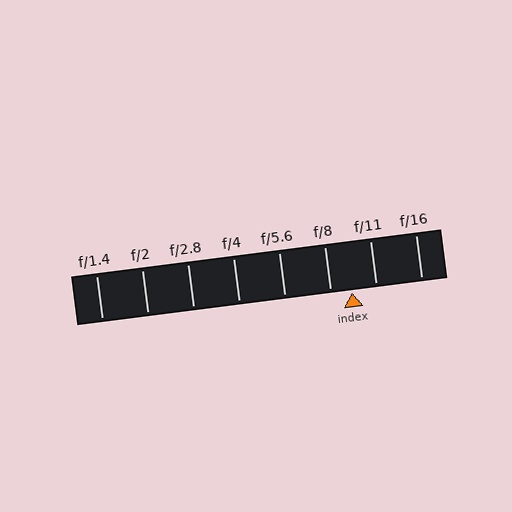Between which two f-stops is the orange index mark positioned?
The index mark is between f/8 and f/11.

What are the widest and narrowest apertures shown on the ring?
The widest aperture shown is f/1.4 and the narrowest is f/16.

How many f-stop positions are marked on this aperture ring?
There are 8 f-stop positions marked.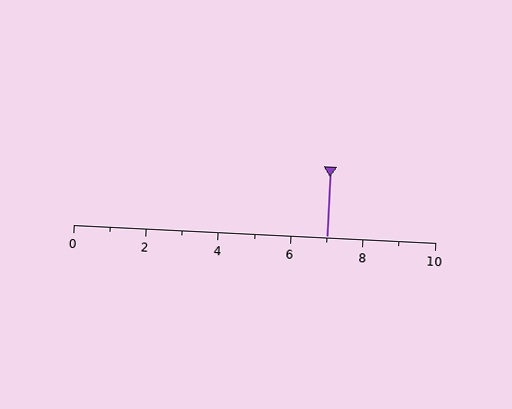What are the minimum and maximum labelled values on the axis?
The axis runs from 0 to 10.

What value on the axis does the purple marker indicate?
The marker indicates approximately 7.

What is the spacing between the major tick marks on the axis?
The major ticks are spaced 2 apart.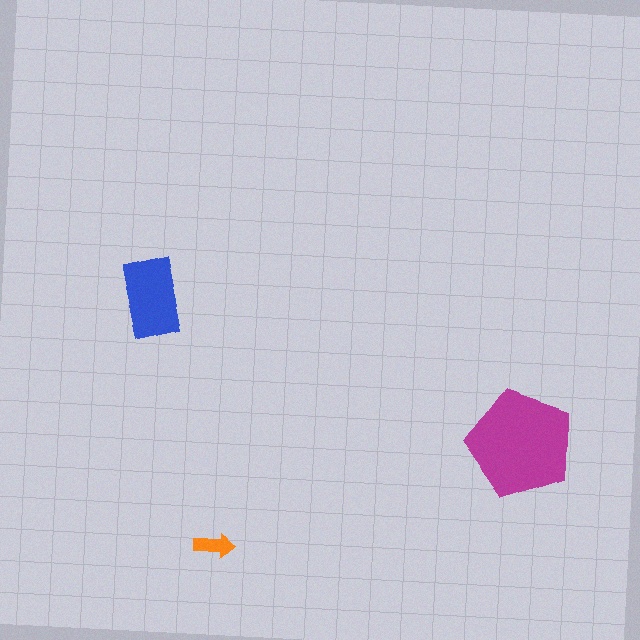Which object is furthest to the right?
The magenta pentagon is rightmost.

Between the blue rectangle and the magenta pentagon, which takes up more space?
The magenta pentagon.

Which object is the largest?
The magenta pentagon.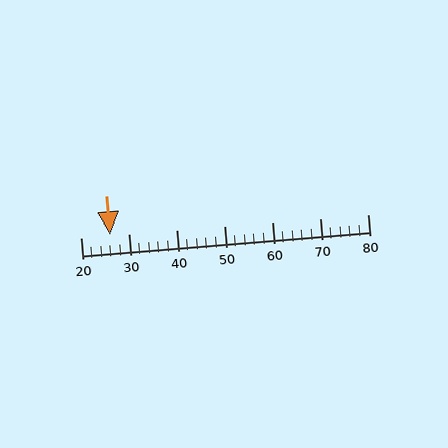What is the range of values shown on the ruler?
The ruler shows values from 20 to 80.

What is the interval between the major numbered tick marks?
The major tick marks are spaced 10 units apart.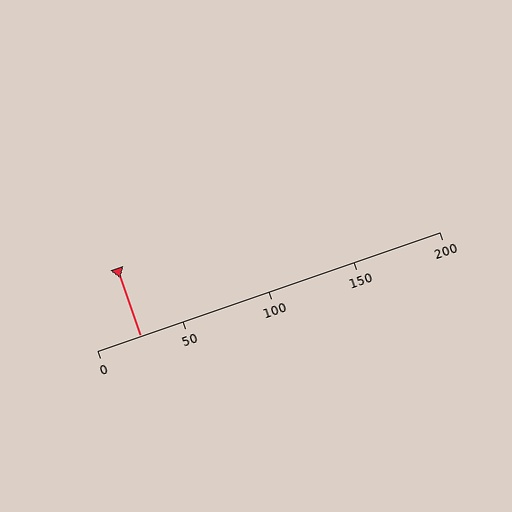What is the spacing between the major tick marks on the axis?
The major ticks are spaced 50 apart.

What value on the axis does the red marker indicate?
The marker indicates approximately 25.